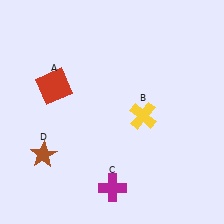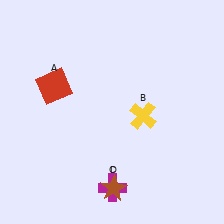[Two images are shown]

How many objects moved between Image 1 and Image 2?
1 object moved between the two images.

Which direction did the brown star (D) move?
The brown star (D) moved right.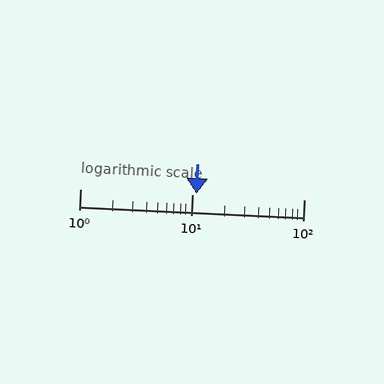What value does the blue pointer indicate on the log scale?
The pointer indicates approximately 11.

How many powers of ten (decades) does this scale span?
The scale spans 2 decades, from 1 to 100.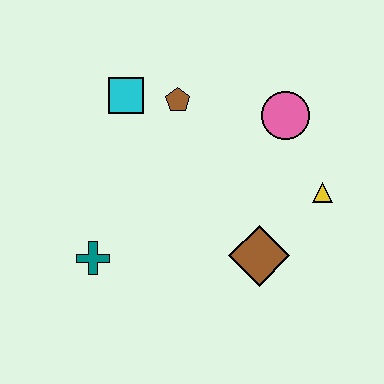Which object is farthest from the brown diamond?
The cyan square is farthest from the brown diamond.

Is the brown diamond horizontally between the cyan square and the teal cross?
No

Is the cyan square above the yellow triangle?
Yes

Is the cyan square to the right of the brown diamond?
No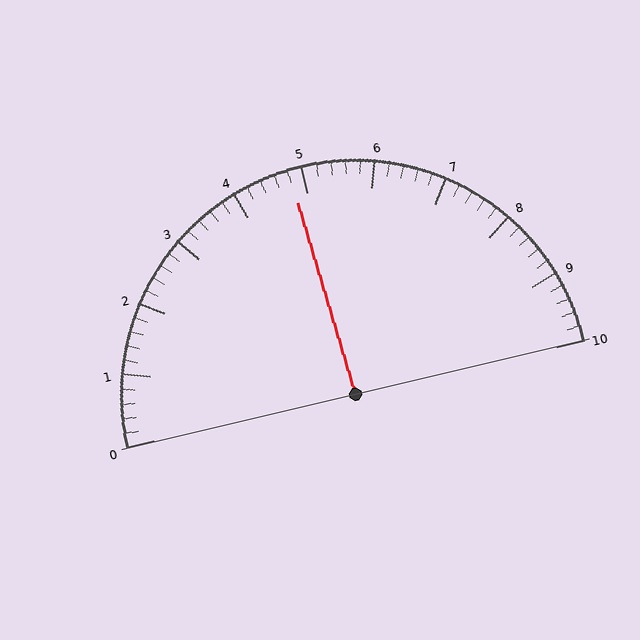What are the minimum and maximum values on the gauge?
The gauge ranges from 0 to 10.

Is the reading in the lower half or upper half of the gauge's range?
The reading is in the lower half of the range (0 to 10).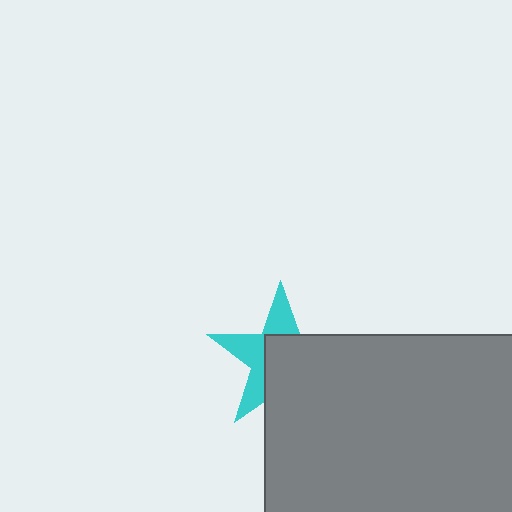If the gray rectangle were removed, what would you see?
You would see the complete cyan star.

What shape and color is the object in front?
The object in front is a gray rectangle.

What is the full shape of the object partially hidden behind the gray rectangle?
The partially hidden object is a cyan star.